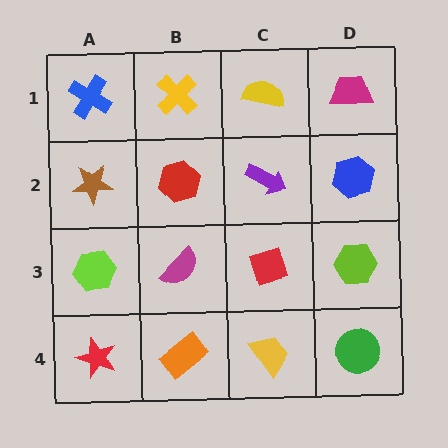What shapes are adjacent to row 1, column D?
A blue hexagon (row 2, column D), a yellow semicircle (row 1, column C).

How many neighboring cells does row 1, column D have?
2.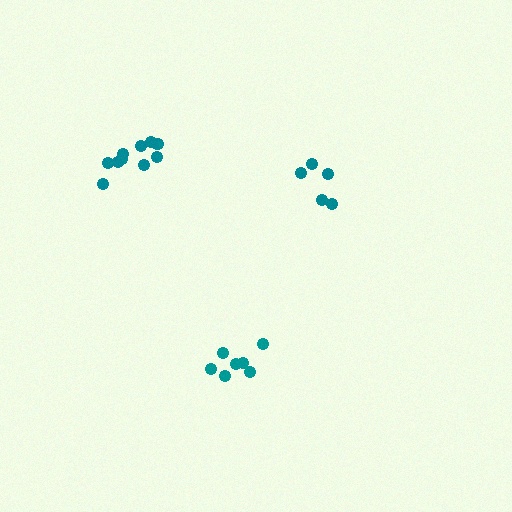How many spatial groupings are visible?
There are 3 spatial groupings.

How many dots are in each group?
Group 1: 5 dots, Group 2: 7 dots, Group 3: 11 dots (23 total).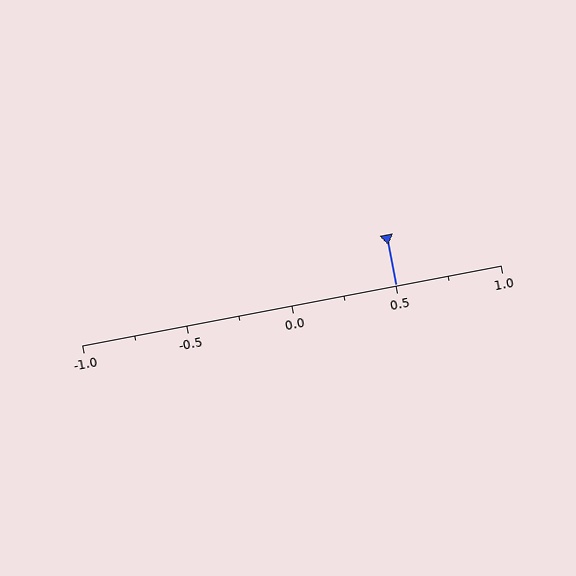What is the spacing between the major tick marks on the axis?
The major ticks are spaced 0.5 apart.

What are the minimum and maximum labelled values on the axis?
The axis runs from -1.0 to 1.0.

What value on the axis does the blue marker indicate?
The marker indicates approximately 0.5.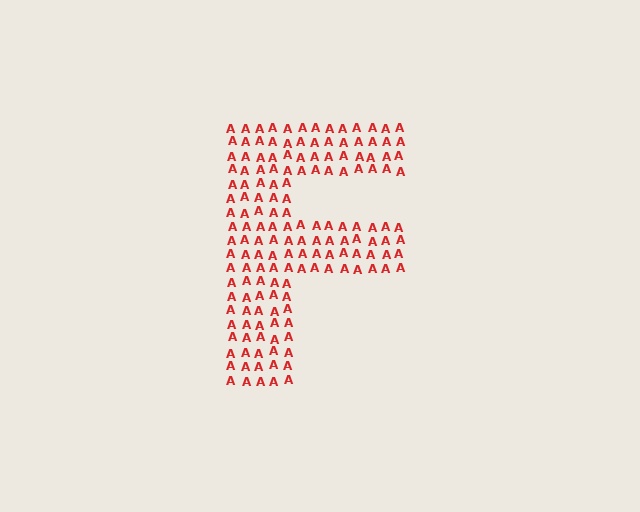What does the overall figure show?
The overall figure shows the letter F.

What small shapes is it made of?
It is made of small letter A's.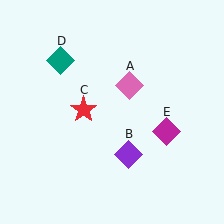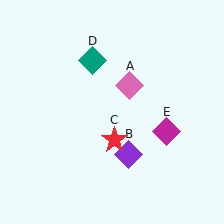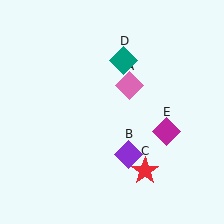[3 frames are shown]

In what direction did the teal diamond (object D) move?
The teal diamond (object D) moved right.